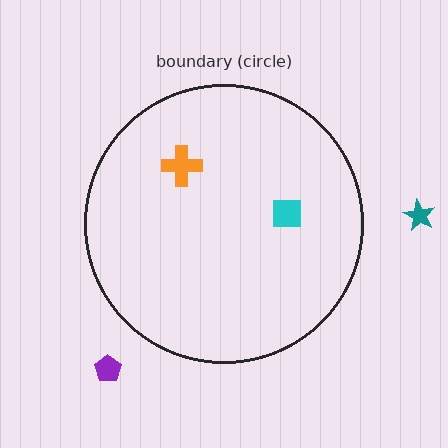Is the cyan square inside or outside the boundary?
Inside.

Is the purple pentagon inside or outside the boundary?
Outside.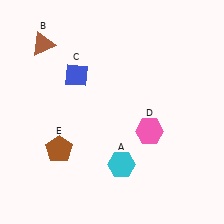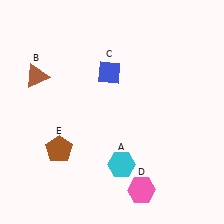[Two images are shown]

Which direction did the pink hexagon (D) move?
The pink hexagon (D) moved down.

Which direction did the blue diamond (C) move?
The blue diamond (C) moved right.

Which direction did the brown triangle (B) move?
The brown triangle (B) moved down.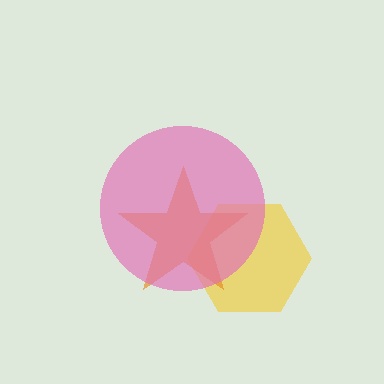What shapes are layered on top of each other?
The layered shapes are: a yellow hexagon, an orange star, a pink circle.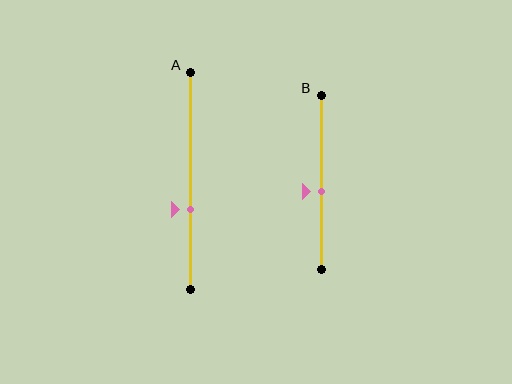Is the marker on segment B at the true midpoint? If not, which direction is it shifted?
No, the marker on segment B is shifted downward by about 5% of the segment length.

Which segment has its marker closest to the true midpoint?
Segment B has its marker closest to the true midpoint.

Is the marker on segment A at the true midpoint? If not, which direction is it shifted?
No, the marker on segment A is shifted downward by about 13% of the segment length.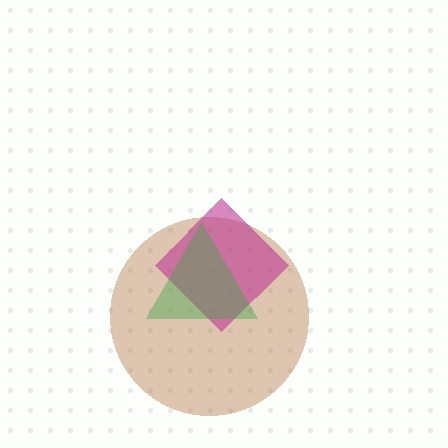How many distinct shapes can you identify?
There are 3 distinct shapes: a brown circle, a magenta diamond, a green triangle.